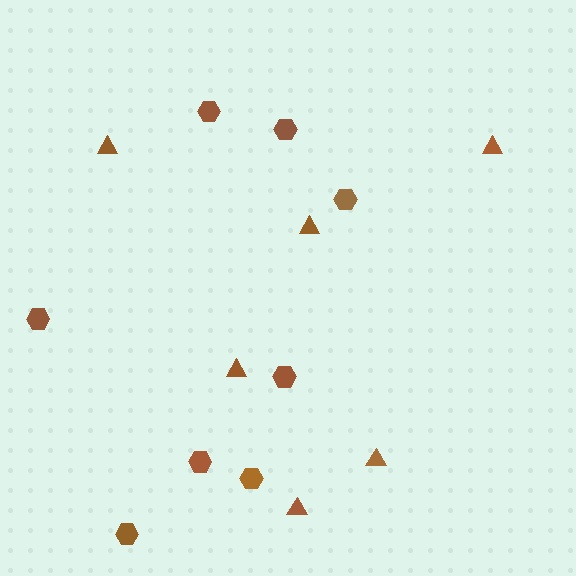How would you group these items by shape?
There are 2 groups: one group of hexagons (8) and one group of triangles (6).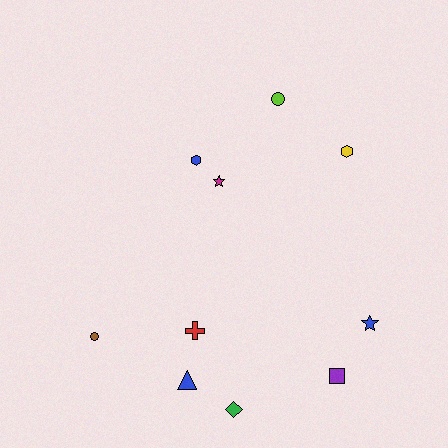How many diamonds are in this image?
There is 1 diamond.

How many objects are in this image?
There are 10 objects.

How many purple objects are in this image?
There is 1 purple object.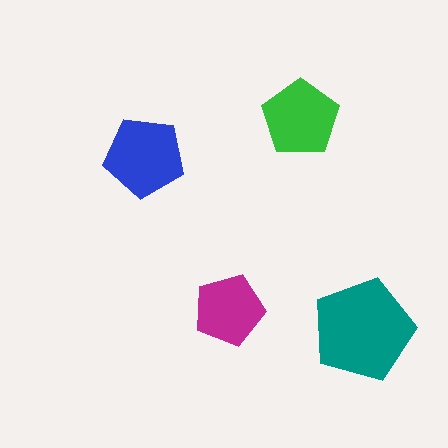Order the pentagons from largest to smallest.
the teal one, the blue one, the green one, the magenta one.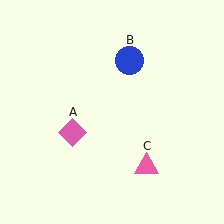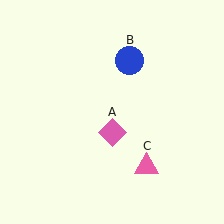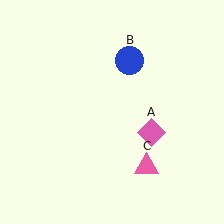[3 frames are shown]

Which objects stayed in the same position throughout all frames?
Blue circle (object B) and pink triangle (object C) remained stationary.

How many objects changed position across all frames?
1 object changed position: pink diamond (object A).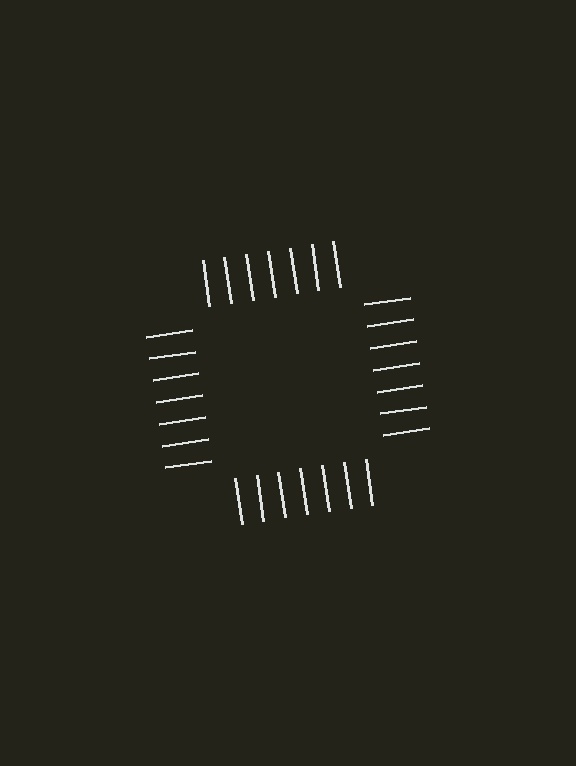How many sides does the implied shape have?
4 sides — the line-ends trace a square.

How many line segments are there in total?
28 — 7 along each of the 4 edges.